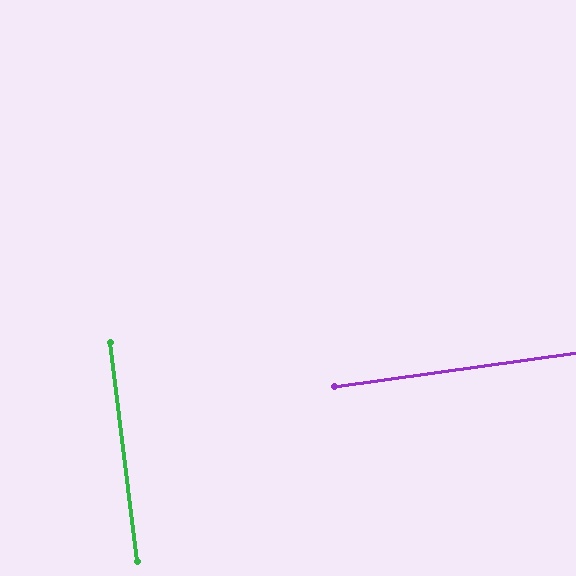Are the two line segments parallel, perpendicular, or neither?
Perpendicular — they meet at approximately 89°.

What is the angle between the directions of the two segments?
Approximately 89 degrees.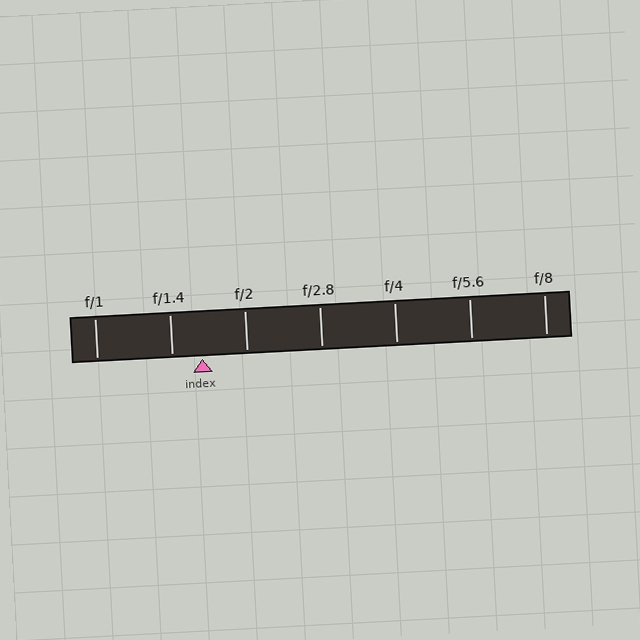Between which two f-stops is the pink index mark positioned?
The index mark is between f/1.4 and f/2.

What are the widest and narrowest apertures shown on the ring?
The widest aperture shown is f/1 and the narrowest is f/8.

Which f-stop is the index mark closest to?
The index mark is closest to f/1.4.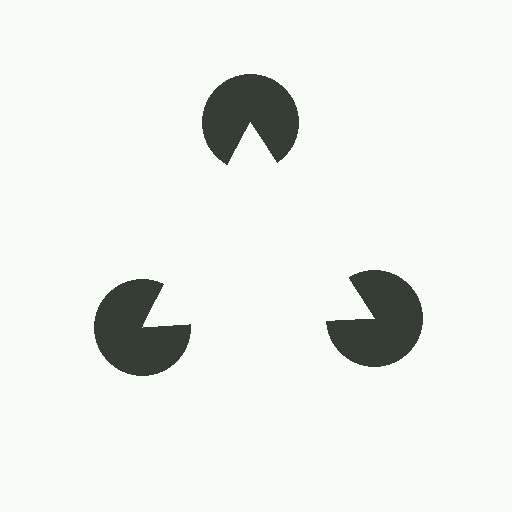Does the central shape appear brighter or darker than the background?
It typically appears slightly brighter than the background, even though no actual brightness change is drawn.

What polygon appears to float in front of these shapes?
An illusory triangle — its edges are inferred from the aligned wedge cuts in the pac-man discs, not physically drawn.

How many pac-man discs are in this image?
There are 3 — one at each vertex of the illusory triangle.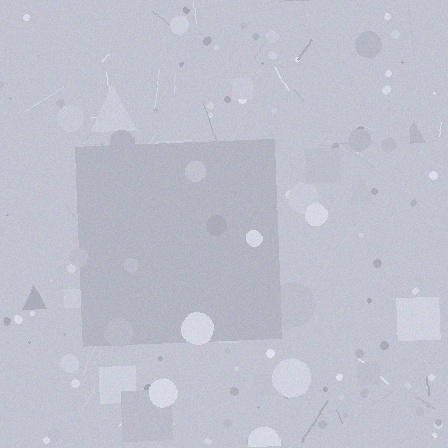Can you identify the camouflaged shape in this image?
The camouflaged shape is a square.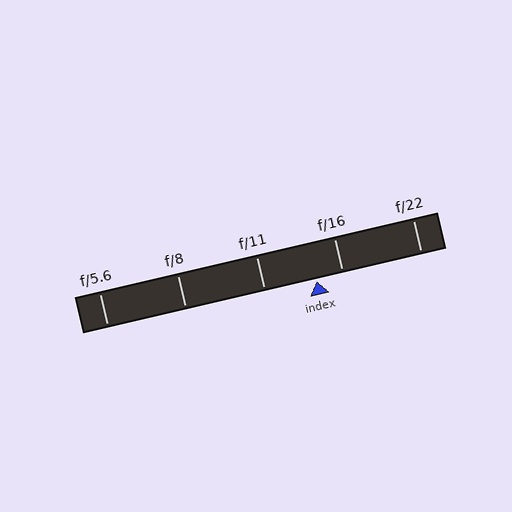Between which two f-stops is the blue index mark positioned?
The index mark is between f/11 and f/16.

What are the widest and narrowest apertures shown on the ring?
The widest aperture shown is f/5.6 and the narrowest is f/22.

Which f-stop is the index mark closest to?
The index mark is closest to f/16.